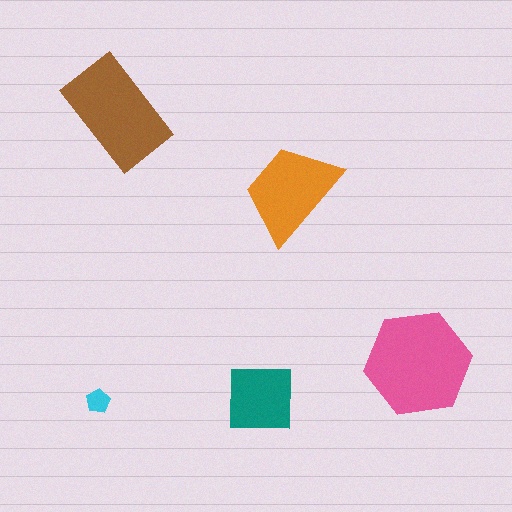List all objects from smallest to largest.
The cyan pentagon, the teal square, the orange trapezoid, the brown rectangle, the pink hexagon.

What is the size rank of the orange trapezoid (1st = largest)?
3rd.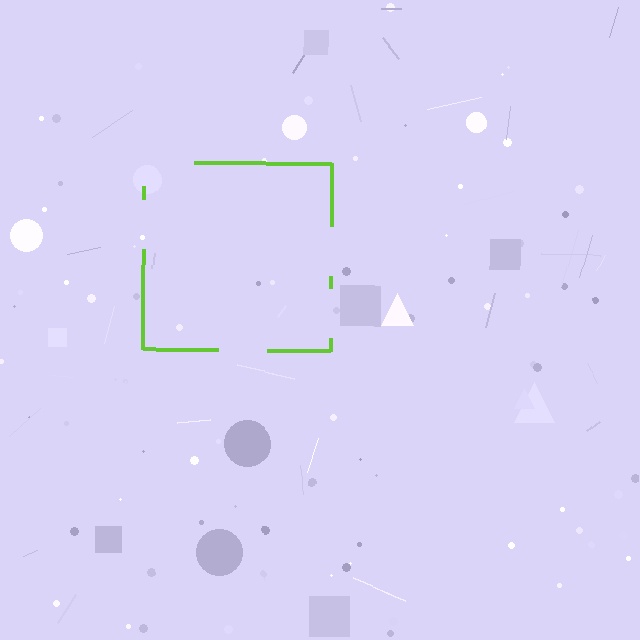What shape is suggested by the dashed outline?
The dashed outline suggests a square.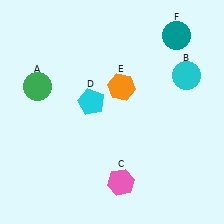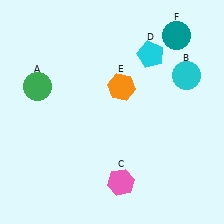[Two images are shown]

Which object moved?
The cyan pentagon (D) moved right.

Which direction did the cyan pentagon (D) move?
The cyan pentagon (D) moved right.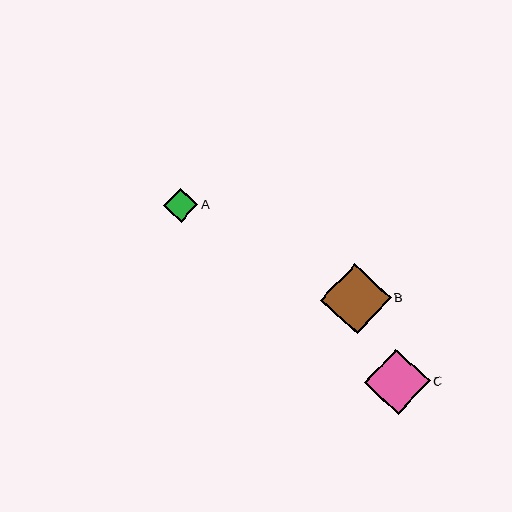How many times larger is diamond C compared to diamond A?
Diamond C is approximately 1.9 times the size of diamond A.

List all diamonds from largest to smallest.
From largest to smallest: B, C, A.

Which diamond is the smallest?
Diamond A is the smallest with a size of approximately 34 pixels.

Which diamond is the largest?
Diamond B is the largest with a size of approximately 71 pixels.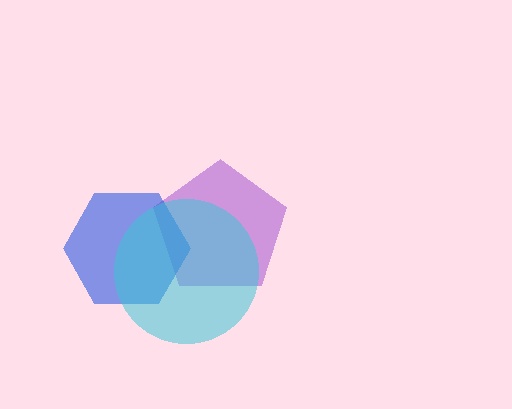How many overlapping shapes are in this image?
There are 3 overlapping shapes in the image.